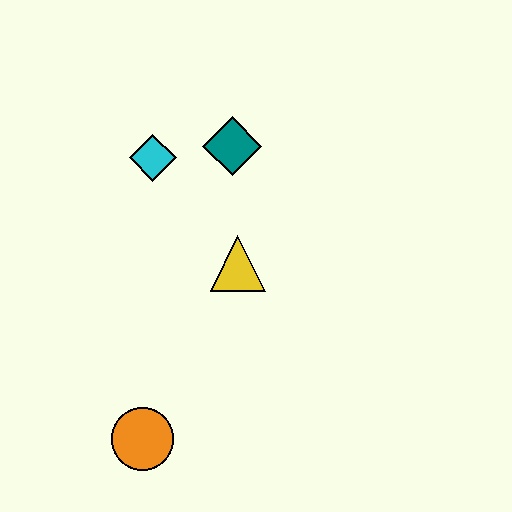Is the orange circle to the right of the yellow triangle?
No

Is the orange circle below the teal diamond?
Yes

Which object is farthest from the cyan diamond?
The orange circle is farthest from the cyan diamond.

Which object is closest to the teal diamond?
The cyan diamond is closest to the teal diamond.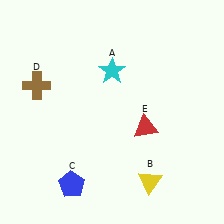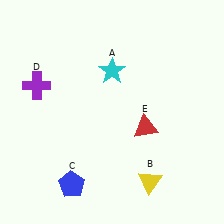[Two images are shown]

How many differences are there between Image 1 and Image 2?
There is 1 difference between the two images.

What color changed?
The cross (D) changed from brown in Image 1 to purple in Image 2.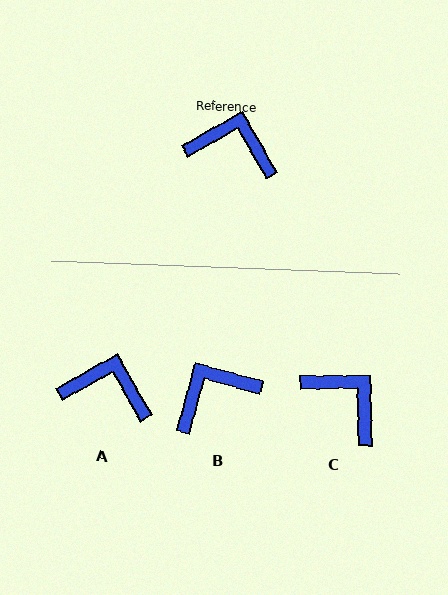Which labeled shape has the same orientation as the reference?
A.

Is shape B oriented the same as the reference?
No, it is off by about 45 degrees.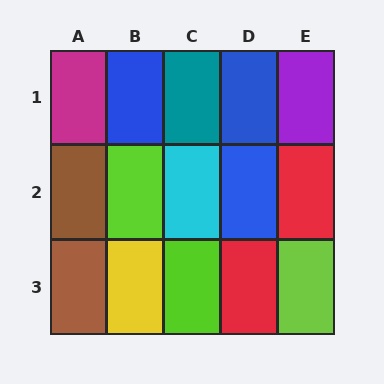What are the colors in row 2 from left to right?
Brown, lime, cyan, blue, red.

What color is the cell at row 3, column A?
Brown.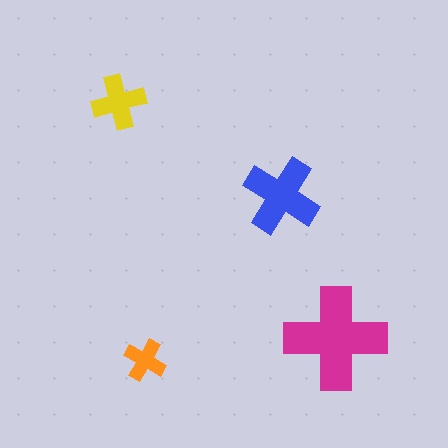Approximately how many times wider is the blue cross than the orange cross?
About 2 times wider.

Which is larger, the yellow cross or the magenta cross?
The magenta one.